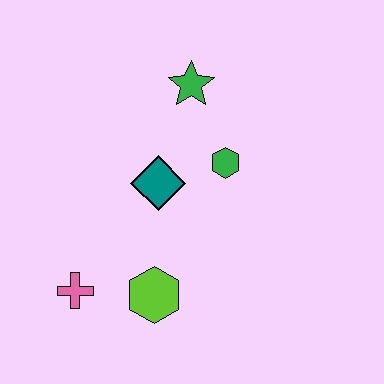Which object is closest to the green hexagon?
The teal diamond is closest to the green hexagon.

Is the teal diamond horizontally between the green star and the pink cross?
Yes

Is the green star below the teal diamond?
No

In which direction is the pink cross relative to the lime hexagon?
The pink cross is to the left of the lime hexagon.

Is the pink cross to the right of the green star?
No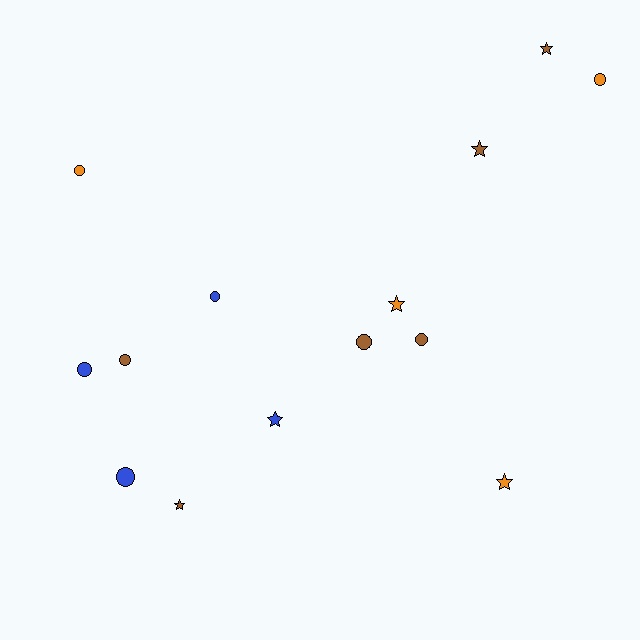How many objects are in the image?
There are 14 objects.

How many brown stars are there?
There are 3 brown stars.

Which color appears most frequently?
Brown, with 6 objects.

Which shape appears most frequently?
Circle, with 8 objects.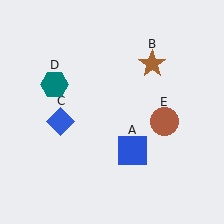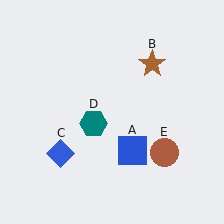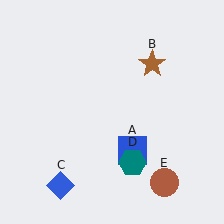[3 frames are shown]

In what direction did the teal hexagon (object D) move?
The teal hexagon (object D) moved down and to the right.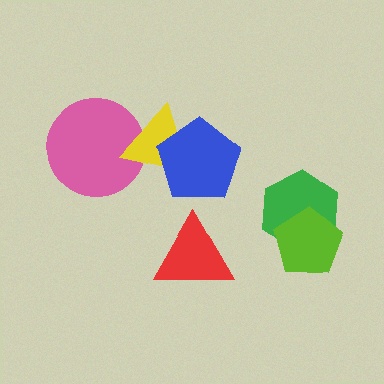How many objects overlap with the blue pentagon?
1 object overlaps with the blue pentagon.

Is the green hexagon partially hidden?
Yes, it is partially covered by another shape.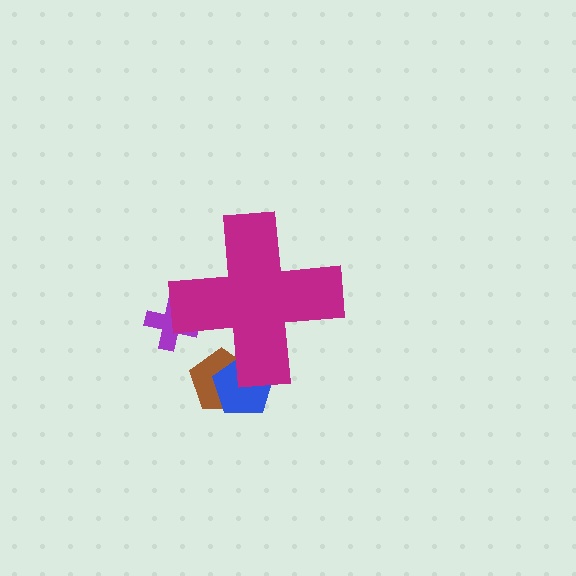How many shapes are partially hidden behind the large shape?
3 shapes are partially hidden.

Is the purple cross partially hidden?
Yes, the purple cross is partially hidden behind the magenta cross.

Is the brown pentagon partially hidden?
Yes, the brown pentagon is partially hidden behind the magenta cross.